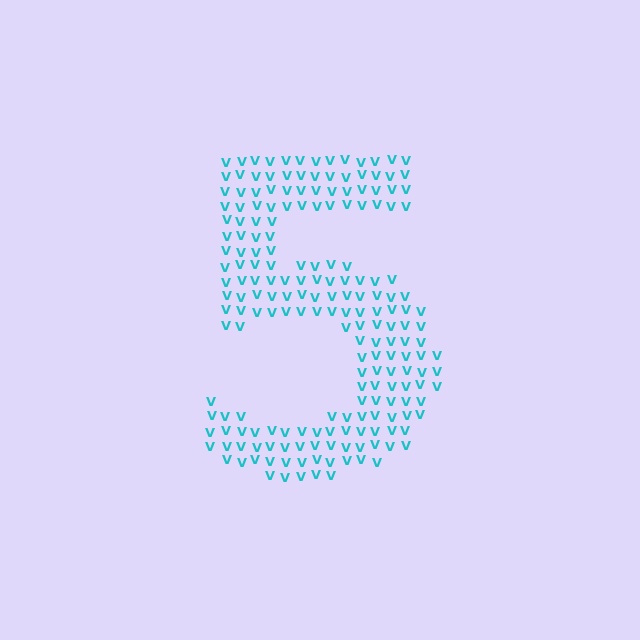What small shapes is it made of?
It is made of small letter V's.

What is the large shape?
The large shape is the digit 5.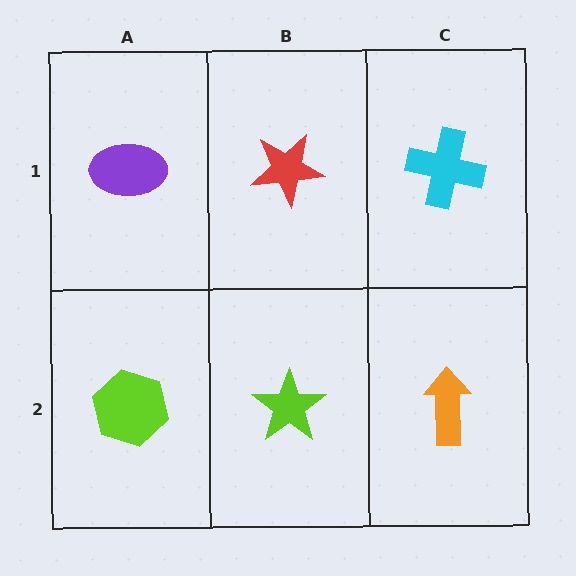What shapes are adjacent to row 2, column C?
A cyan cross (row 1, column C), a lime star (row 2, column B).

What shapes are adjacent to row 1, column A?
A lime hexagon (row 2, column A), a red star (row 1, column B).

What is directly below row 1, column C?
An orange arrow.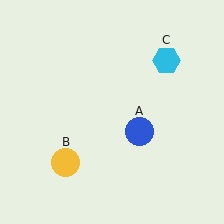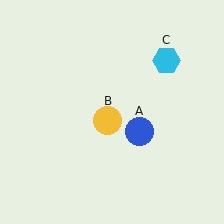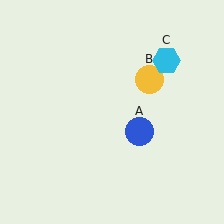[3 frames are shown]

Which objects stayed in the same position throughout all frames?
Blue circle (object A) and cyan hexagon (object C) remained stationary.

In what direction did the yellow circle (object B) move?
The yellow circle (object B) moved up and to the right.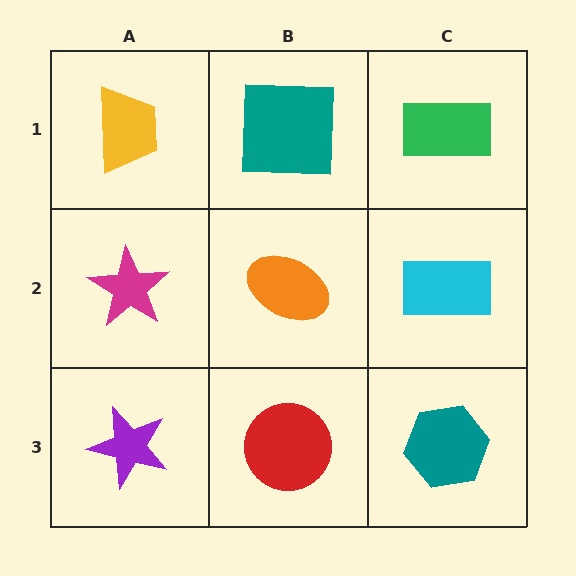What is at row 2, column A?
A magenta star.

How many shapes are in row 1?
3 shapes.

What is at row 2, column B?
An orange ellipse.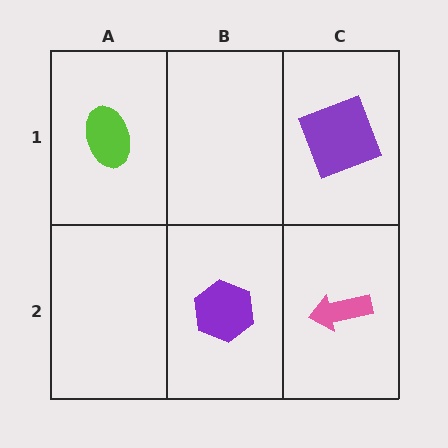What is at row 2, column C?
A pink arrow.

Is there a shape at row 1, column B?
No, that cell is empty.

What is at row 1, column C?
A purple square.